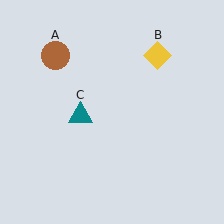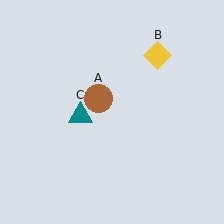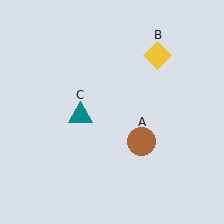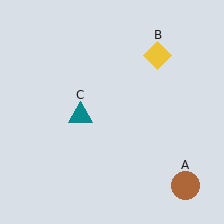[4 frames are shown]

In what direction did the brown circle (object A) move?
The brown circle (object A) moved down and to the right.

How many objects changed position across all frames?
1 object changed position: brown circle (object A).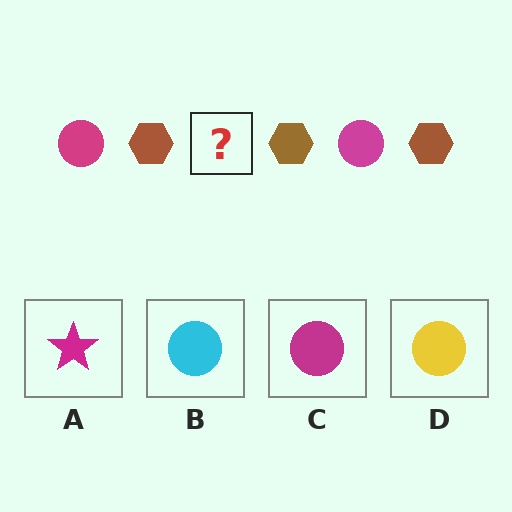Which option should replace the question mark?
Option C.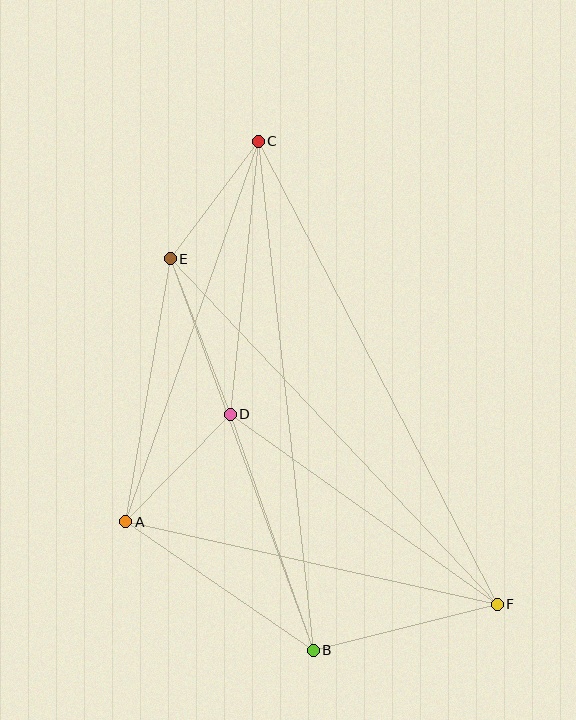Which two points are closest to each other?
Points C and E are closest to each other.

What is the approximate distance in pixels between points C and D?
The distance between C and D is approximately 274 pixels.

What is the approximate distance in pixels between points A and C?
The distance between A and C is approximately 403 pixels.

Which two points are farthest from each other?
Points C and F are farthest from each other.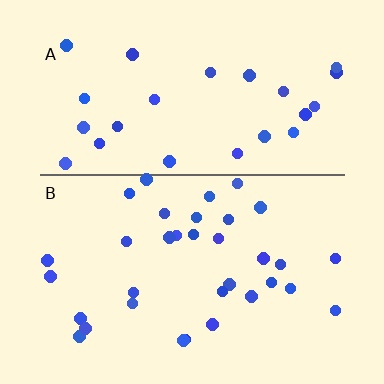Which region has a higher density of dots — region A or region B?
B (the bottom).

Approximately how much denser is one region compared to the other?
Approximately 1.3× — region B over region A.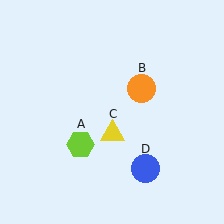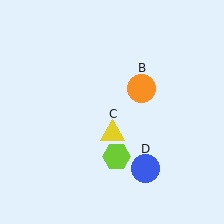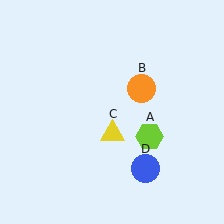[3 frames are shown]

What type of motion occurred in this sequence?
The lime hexagon (object A) rotated counterclockwise around the center of the scene.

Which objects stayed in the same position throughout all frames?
Orange circle (object B) and yellow triangle (object C) and blue circle (object D) remained stationary.